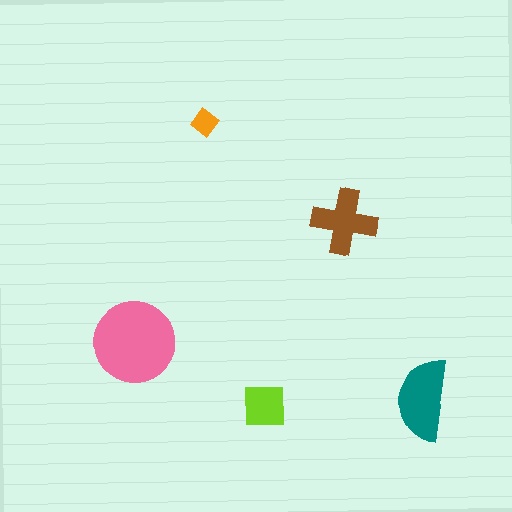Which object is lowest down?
The lime square is bottommost.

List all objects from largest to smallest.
The pink circle, the teal semicircle, the brown cross, the lime square, the orange diamond.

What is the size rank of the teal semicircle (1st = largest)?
2nd.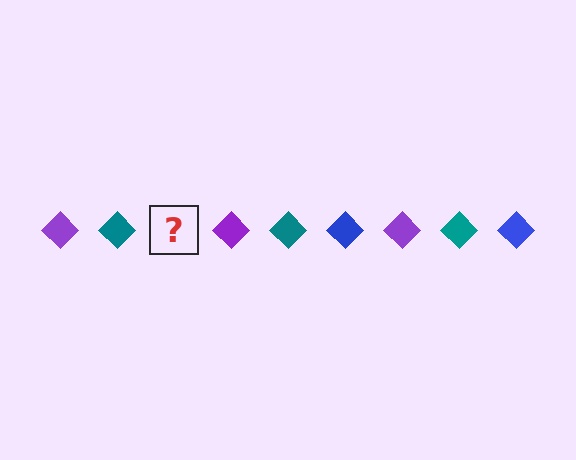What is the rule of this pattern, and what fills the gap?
The rule is that the pattern cycles through purple, teal, blue diamonds. The gap should be filled with a blue diamond.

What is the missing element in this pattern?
The missing element is a blue diamond.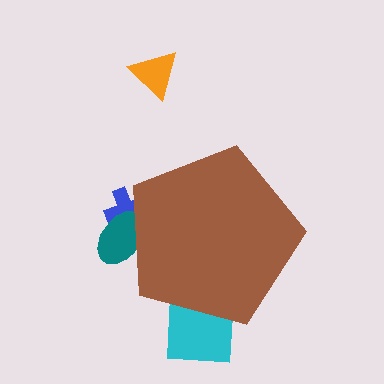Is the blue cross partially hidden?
Yes, the blue cross is partially hidden behind the brown pentagon.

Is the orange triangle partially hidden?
No, the orange triangle is fully visible.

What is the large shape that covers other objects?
A brown pentagon.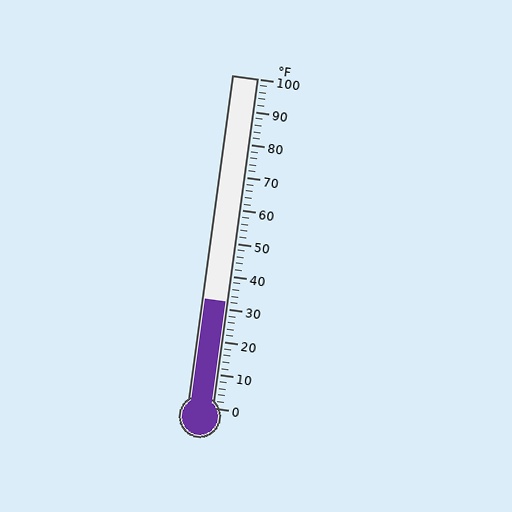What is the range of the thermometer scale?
The thermometer scale ranges from 0°F to 100°F.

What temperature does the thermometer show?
The thermometer shows approximately 32°F.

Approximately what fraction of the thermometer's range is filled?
The thermometer is filled to approximately 30% of its range.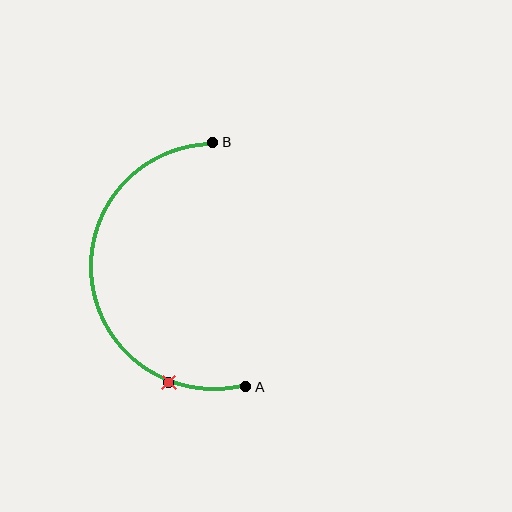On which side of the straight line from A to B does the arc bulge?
The arc bulges to the left of the straight line connecting A and B.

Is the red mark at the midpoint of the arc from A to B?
No. The red mark lies on the arc but is closer to endpoint A. The arc midpoint would be at the point on the curve equidistant along the arc from both A and B.